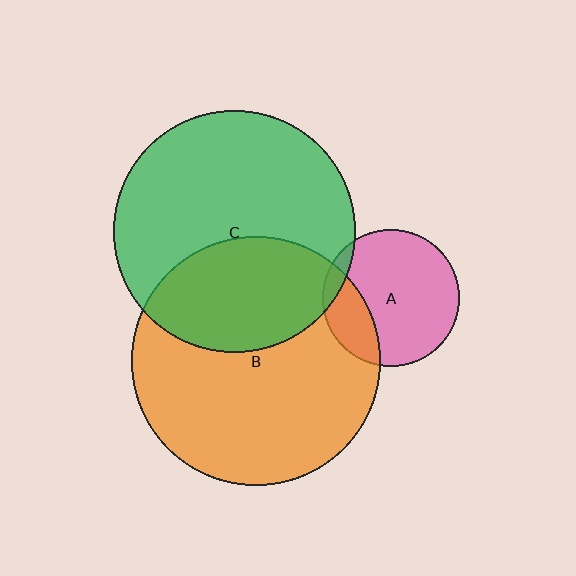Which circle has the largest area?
Circle B (orange).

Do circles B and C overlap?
Yes.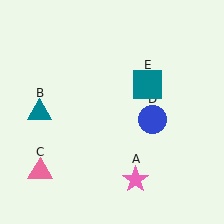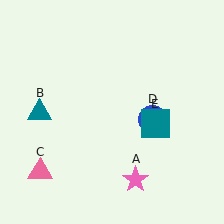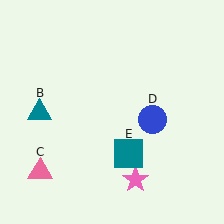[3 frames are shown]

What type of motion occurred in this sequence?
The teal square (object E) rotated clockwise around the center of the scene.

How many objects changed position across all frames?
1 object changed position: teal square (object E).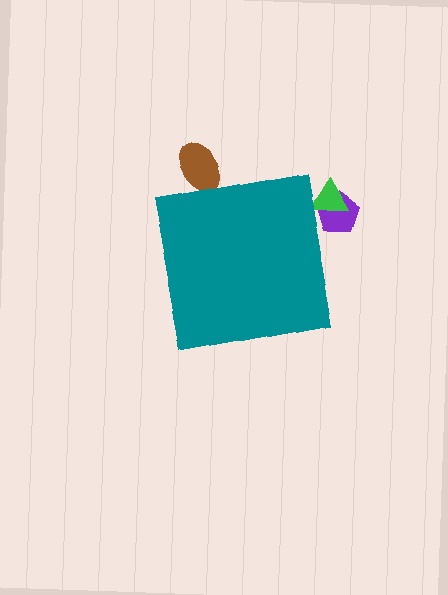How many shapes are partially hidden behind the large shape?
3 shapes are partially hidden.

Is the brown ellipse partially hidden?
Yes, the brown ellipse is partially hidden behind the teal square.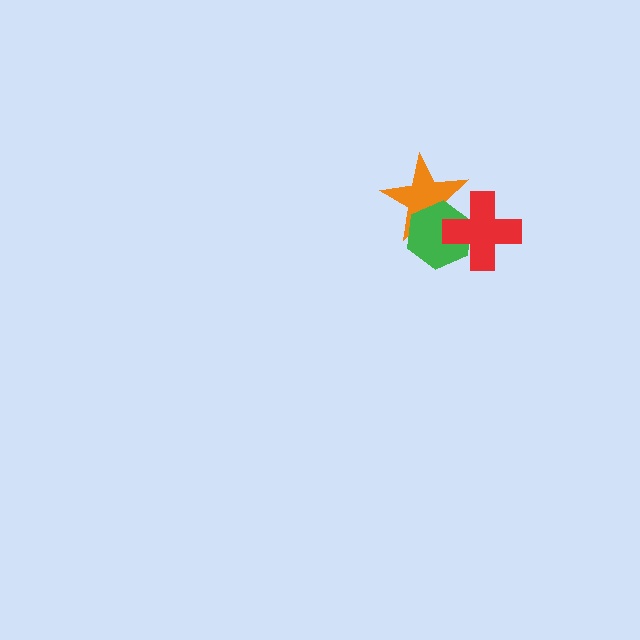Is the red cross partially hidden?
No, no other shape covers it.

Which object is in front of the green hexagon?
The red cross is in front of the green hexagon.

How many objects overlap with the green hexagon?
2 objects overlap with the green hexagon.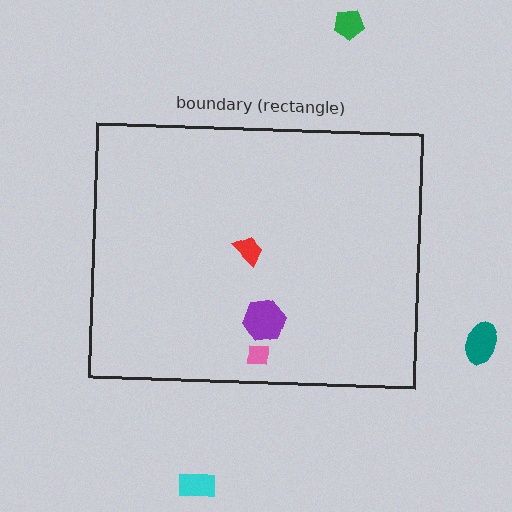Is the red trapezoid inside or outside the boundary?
Inside.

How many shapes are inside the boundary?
3 inside, 3 outside.